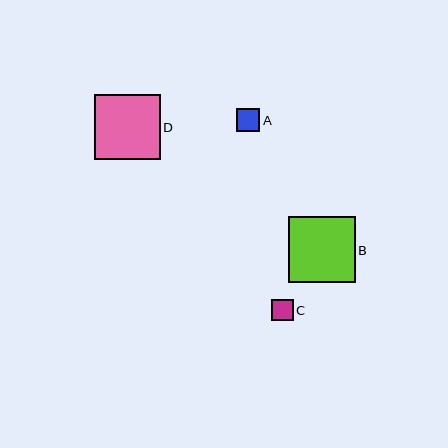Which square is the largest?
Square B is the largest with a size of approximately 66 pixels.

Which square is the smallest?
Square C is the smallest with a size of approximately 21 pixels.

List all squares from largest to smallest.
From largest to smallest: B, D, A, C.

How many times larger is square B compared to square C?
Square B is approximately 3.1 times the size of square C.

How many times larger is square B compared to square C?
Square B is approximately 3.1 times the size of square C.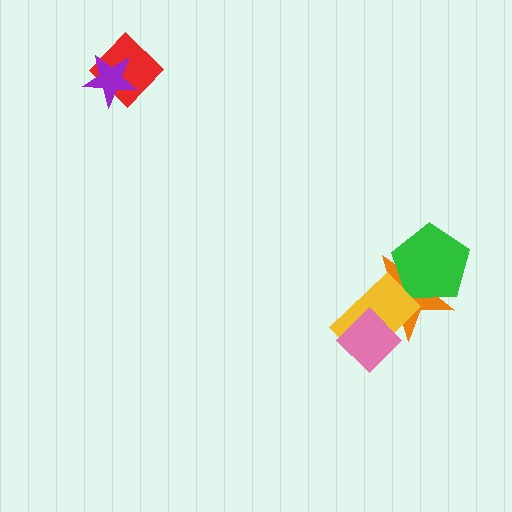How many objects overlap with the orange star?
3 objects overlap with the orange star.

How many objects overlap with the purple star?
1 object overlaps with the purple star.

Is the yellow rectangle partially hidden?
Yes, it is partially covered by another shape.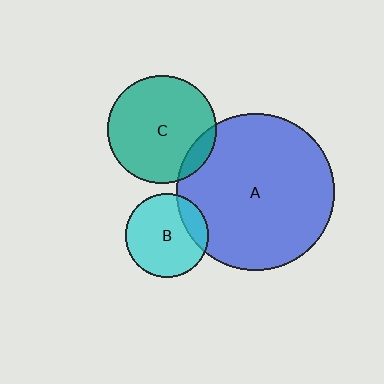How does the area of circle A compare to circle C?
Approximately 2.1 times.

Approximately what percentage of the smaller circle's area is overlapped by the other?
Approximately 10%.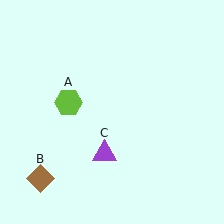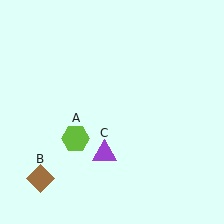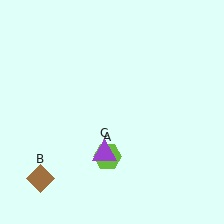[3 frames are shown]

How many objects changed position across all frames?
1 object changed position: lime hexagon (object A).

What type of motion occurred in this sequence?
The lime hexagon (object A) rotated counterclockwise around the center of the scene.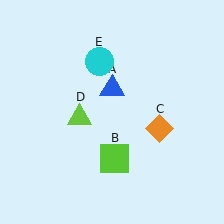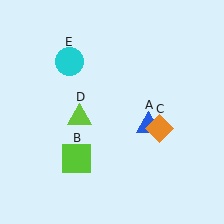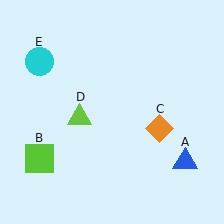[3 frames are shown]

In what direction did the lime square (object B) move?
The lime square (object B) moved left.